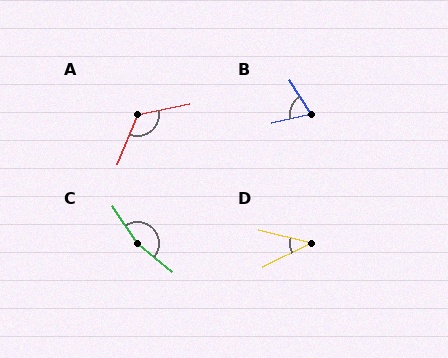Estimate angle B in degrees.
Approximately 70 degrees.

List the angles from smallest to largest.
D (40°), B (70°), A (124°), C (162°).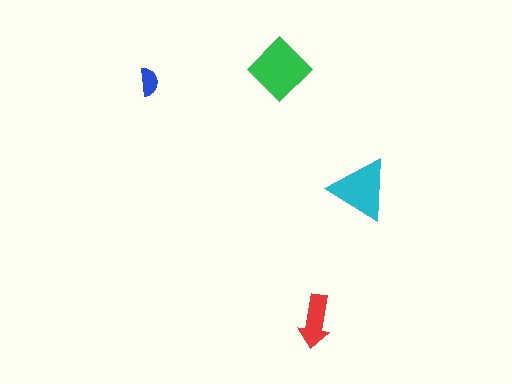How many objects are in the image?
There are 4 objects in the image.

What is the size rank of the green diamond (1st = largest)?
1st.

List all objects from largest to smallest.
The green diamond, the cyan triangle, the red arrow, the blue semicircle.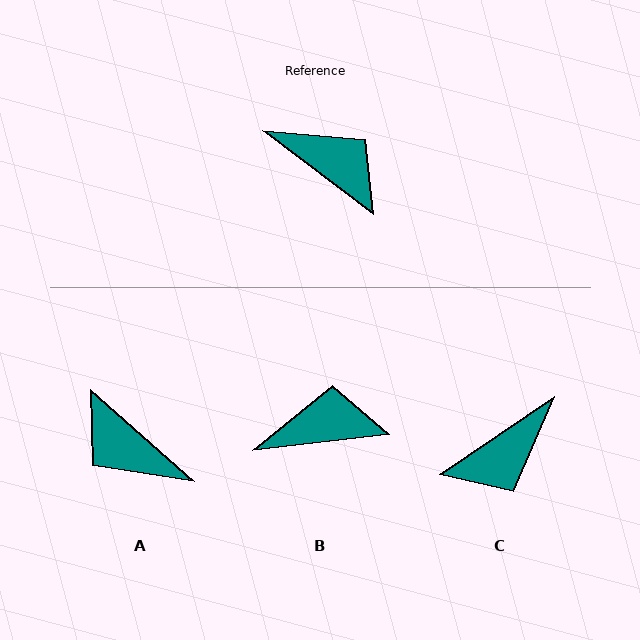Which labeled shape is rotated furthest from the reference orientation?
A, about 176 degrees away.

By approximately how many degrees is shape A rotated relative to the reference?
Approximately 176 degrees counter-clockwise.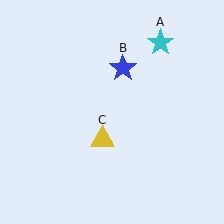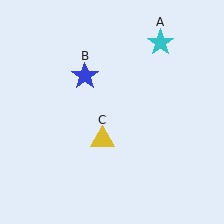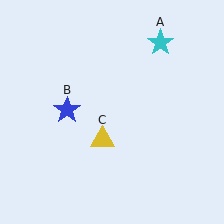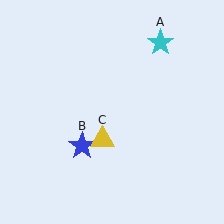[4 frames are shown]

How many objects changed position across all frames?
1 object changed position: blue star (object B).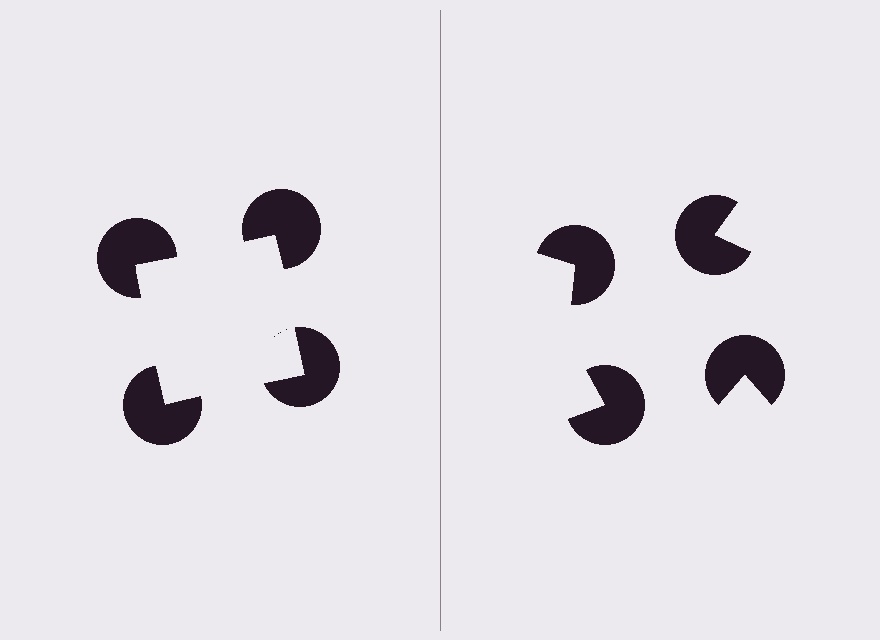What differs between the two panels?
The pac-man discs are positioned identically on both sides; only the wedge orientations differ. On the left they align to a square; on the right they are misaligned.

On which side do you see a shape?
An illusory square appears on the left side. On the right side the wedge cuts are rotated, so no coherent shape forms.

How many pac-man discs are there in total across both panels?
8 — 4 on each side.